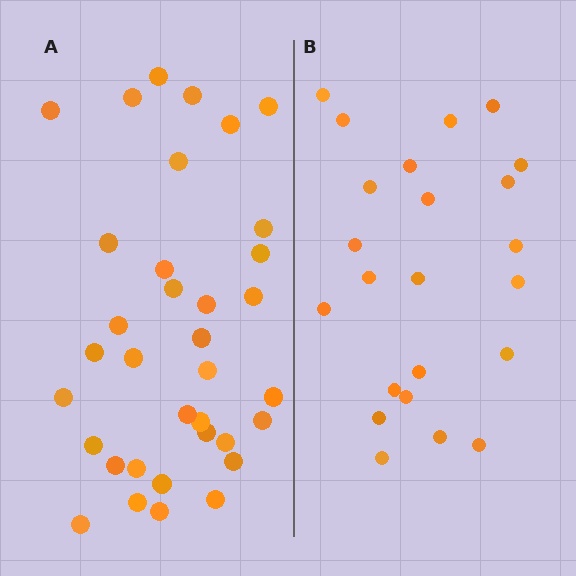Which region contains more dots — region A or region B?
Region A (the left region) has more dots.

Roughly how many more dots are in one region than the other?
Region A has roughly 12 or so more dots than region B.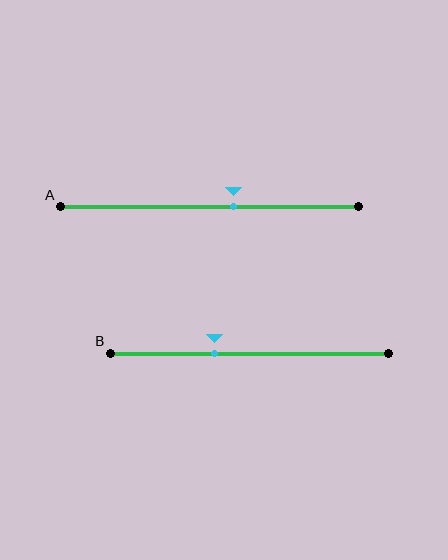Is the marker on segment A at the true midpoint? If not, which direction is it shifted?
No, the marker on segment A is shifted to the right by about 8% of the segment length.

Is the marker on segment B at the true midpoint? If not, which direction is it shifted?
No, the marker on segment B is shifted to the left by about 12% of the segment length.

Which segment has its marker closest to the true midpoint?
Segment A has its marker closest to the true midpoint.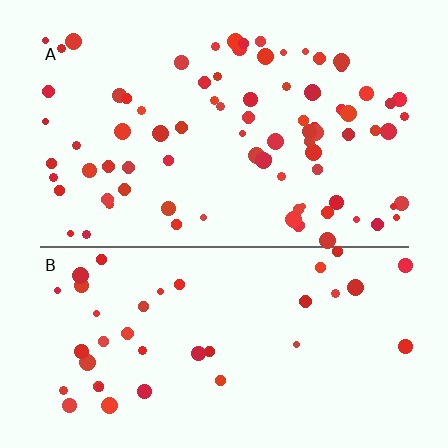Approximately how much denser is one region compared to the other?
Approximately 2.1× — region A over region B.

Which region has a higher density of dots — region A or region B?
A (the top).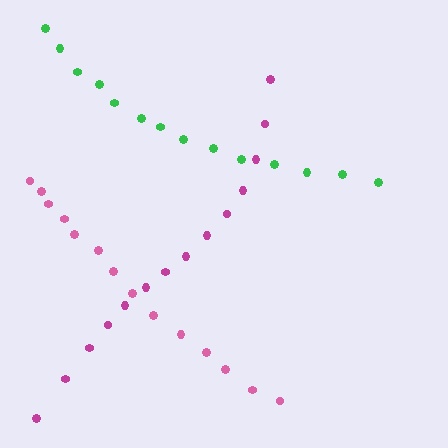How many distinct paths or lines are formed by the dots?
There are 3 distinct paths.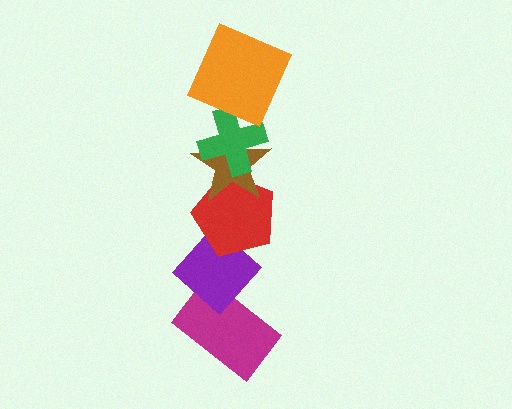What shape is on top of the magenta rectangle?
The purple diamond is on top of the magenta rectangle.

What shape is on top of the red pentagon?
The brown star is on top of the red pentagon.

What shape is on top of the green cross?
The orange square is on top of the green cross.